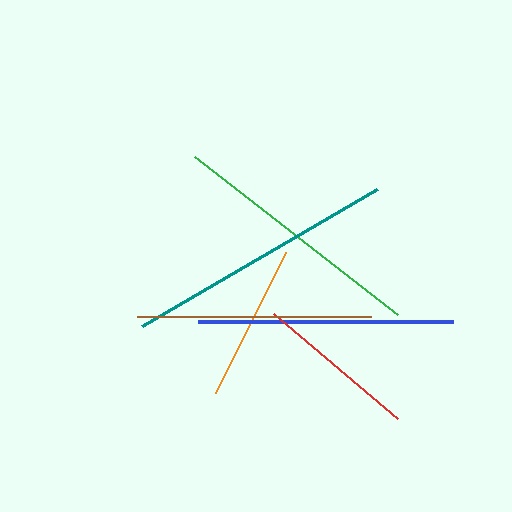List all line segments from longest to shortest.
From longest to shortest: teal, green, blue, brown, red, orange.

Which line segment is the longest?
The teal line is the longest at approximately 272 pixels.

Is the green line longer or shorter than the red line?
The green line is longer than the red line.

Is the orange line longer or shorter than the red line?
The red line is longer than the orange line.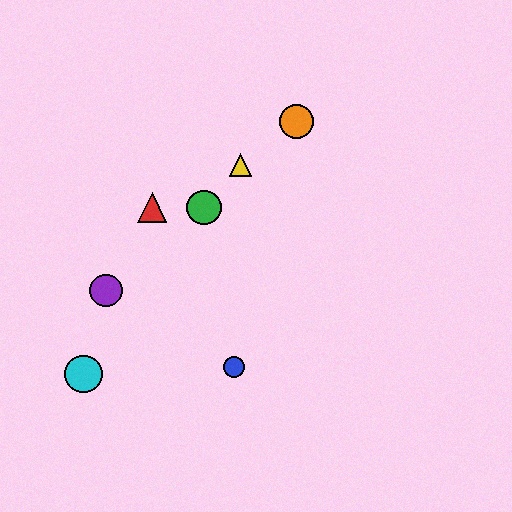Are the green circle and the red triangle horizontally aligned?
Yes, both are at y≈207.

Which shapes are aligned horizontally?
The red triangle, the green circle are aligned horizontally.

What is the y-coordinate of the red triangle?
The red triangle is at y≈207.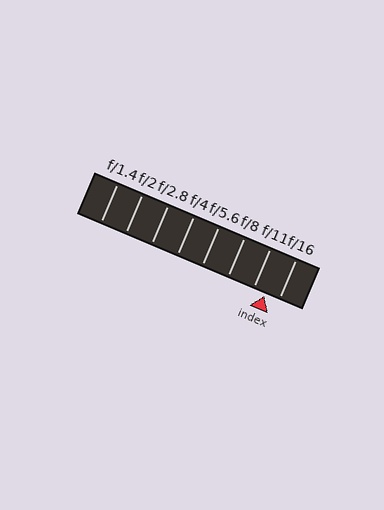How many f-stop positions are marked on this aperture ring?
There are 8 f-stop positions marked.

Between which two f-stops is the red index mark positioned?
The index mark is between f/11 and f/16.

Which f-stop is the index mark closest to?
The index mark is closest to f/11.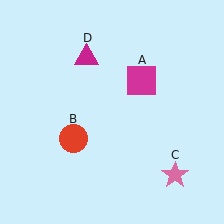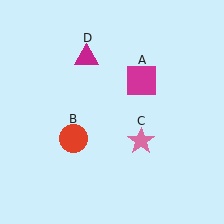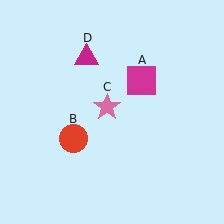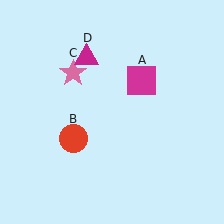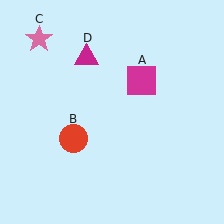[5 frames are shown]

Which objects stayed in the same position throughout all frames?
Magenta square (object A) and red circle (object B) and magenta triangle (object D) remained stationary.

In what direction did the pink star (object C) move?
The pink star (object C) moved up and to the left.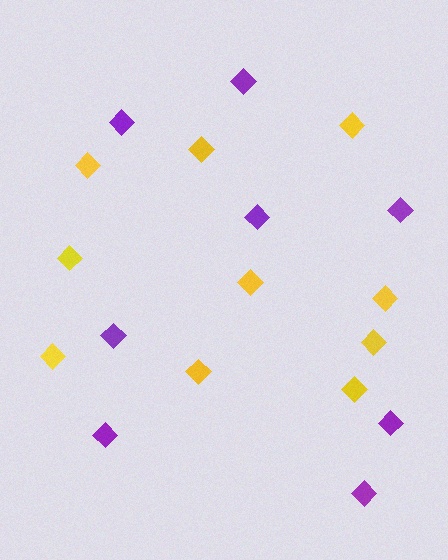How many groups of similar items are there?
There are 2 groups: one group of purple diamonds (8) and one group of yellow diamonds (10).